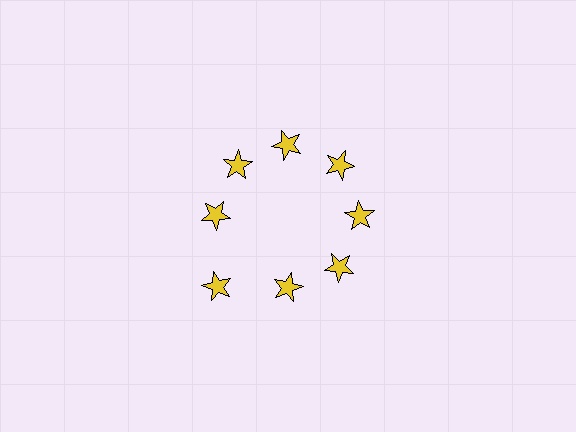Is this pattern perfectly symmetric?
No. The 8 yellow stars are arranged in a ring, but one element near the 8 o'clock position is pushed outward from the center, breaking the 8-fold rotational symmetry.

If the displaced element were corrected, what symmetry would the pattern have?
It would have 8-fold rotational symmetry — the pattern would map onto itself every 45 degrees.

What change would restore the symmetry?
The symmetry would be restored by moving it inward, back onto the ring so that all 8 stars sit at equal angles and equal distance from the center.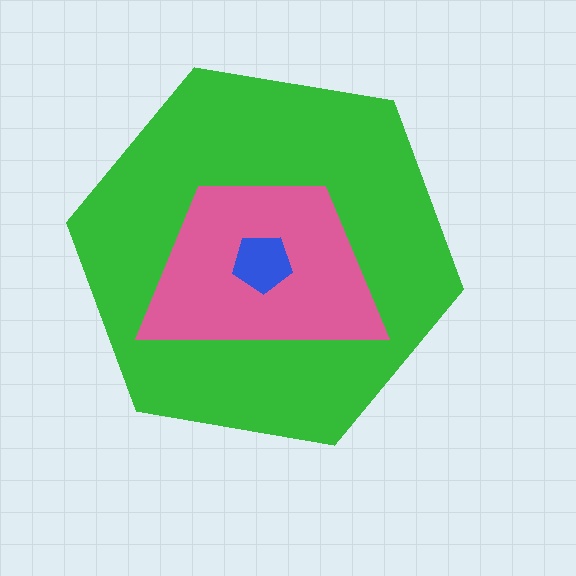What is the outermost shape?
The green hexagon.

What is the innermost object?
The blue pentagon.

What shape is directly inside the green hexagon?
The pink trapezoid.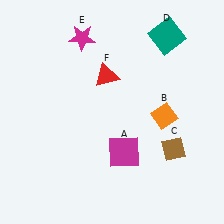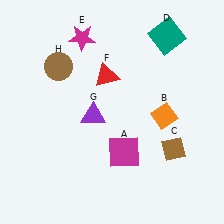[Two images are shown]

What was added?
A purple triangle (G), a brown circle (H) were added in Image 2.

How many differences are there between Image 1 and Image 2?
There are 2 differences between the two images.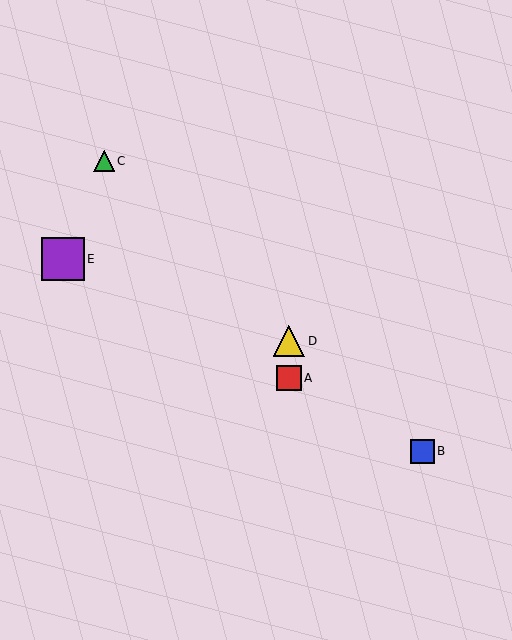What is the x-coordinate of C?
Object C is at x≈104.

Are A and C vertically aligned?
No, A is at x≈289 and C is at x≈104.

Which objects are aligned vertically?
Objects A, D are aligned vertically.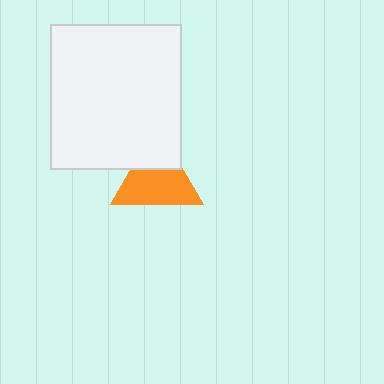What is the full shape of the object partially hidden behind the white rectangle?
The partially hidden object is an orange triangle.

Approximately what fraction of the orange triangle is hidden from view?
Roughly 31% of the orange triangle is hidden behind the white rectangle.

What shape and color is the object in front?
The object in front is a white rectangle.